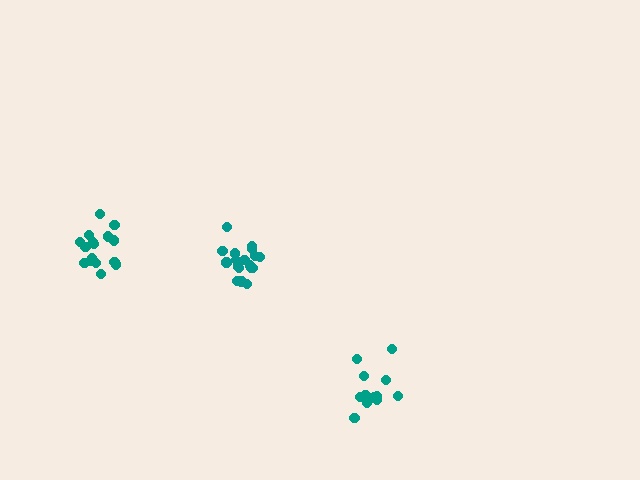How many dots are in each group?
Group 1: 14 dots, Group 2: 16 dots, Group 3: 19 dots (49 total).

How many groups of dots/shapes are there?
There are 3 groups.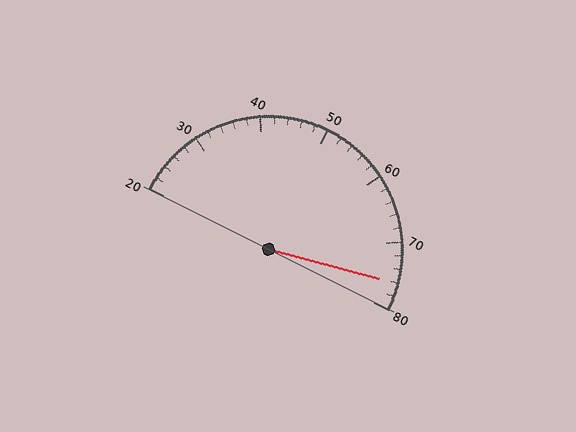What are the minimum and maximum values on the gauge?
The gauge ranges from 20 to 80.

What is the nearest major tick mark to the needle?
The nearest major tick mark is 80.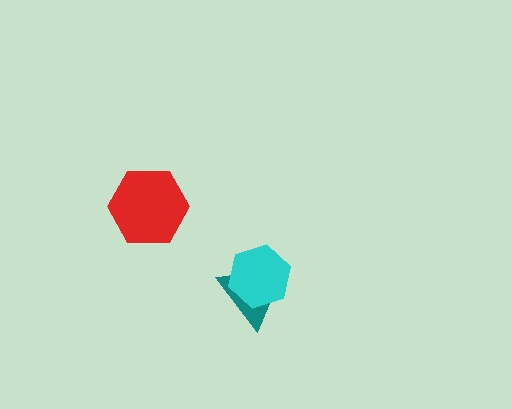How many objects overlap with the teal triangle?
1 object overlaps with the teal triangle.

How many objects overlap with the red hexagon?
0 objects overlap with the red hexagon.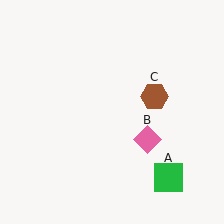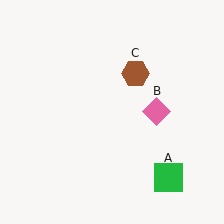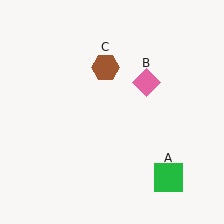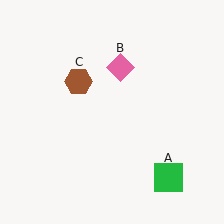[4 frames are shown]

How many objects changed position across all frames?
2 objects changed position: pink diamond (object B), brown hexagon (object C).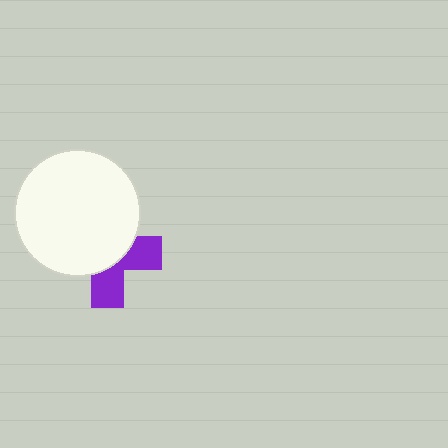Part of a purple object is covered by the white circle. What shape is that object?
It is a cross.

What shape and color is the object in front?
The object in front is a white circle.